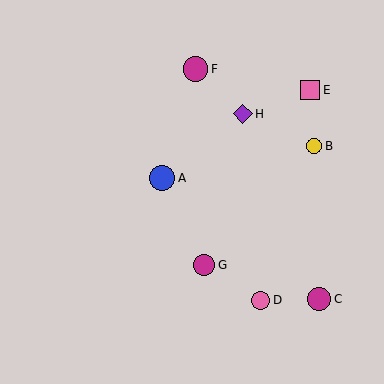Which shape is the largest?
The blue circle (labeled A) is the largest.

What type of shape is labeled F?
Shape F is a magenta circle.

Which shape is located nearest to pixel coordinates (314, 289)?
The magenta circle (labeled C) at (319, 299) is nearest to that location.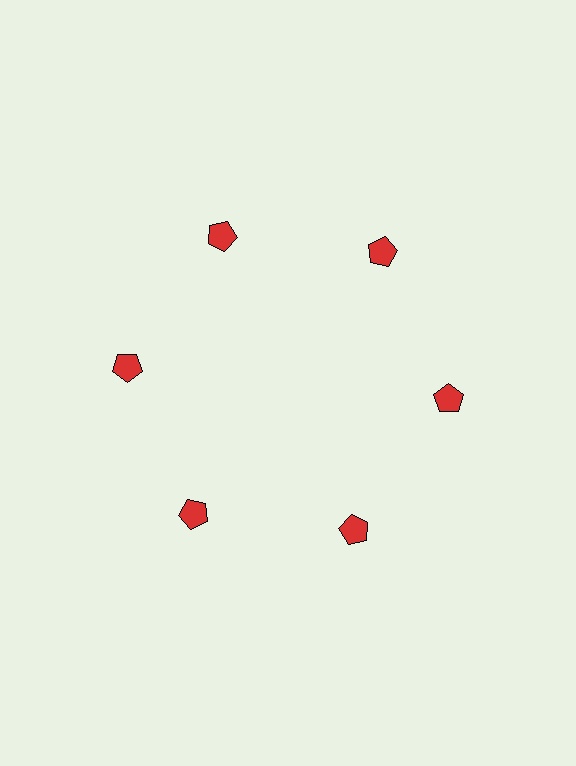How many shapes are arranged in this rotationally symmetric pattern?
There are 6 shapes, arranged in 6 groups of 1.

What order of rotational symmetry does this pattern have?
This pattern has 6-fold rotational symmetry.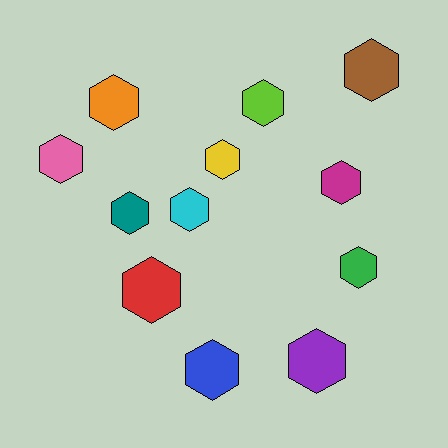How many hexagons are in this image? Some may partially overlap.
There are 12 hexagons.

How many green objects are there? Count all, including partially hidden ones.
There is 1 green object.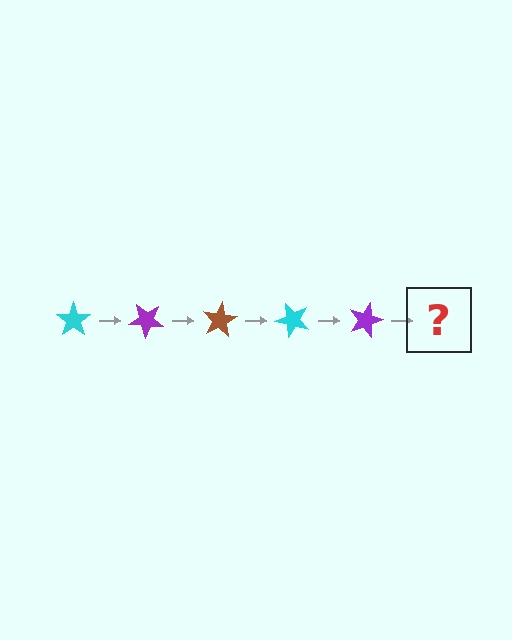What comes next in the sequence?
The next element should be a brown star, rotated 200 degrees from the start.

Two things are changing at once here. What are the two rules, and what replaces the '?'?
The two rules are that it rotates 40 degrees each step and the color cycles through cyan, purple, and brown. The '?' should be a brown star, rotated 200 degrees from the start.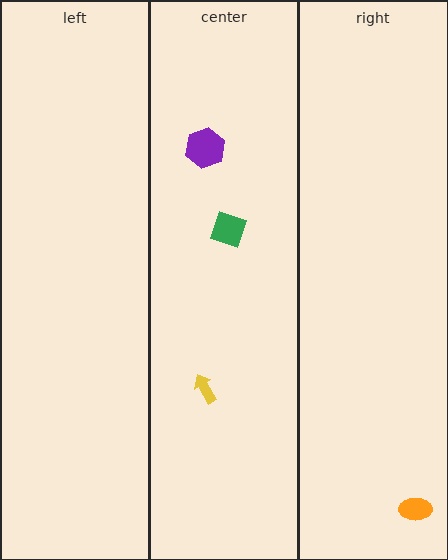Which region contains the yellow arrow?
The center region.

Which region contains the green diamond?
The center region.